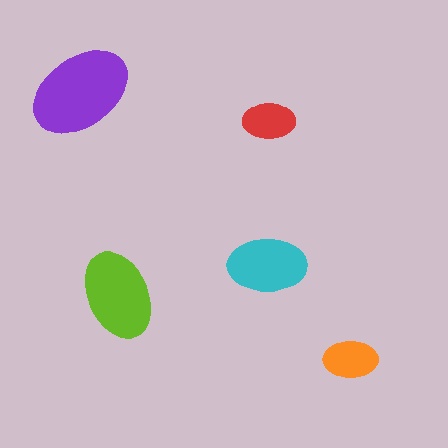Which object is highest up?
The purple ellipse is topmost.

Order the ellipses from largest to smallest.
the purple one, the lime one, the cyan one, the orange one, the red one.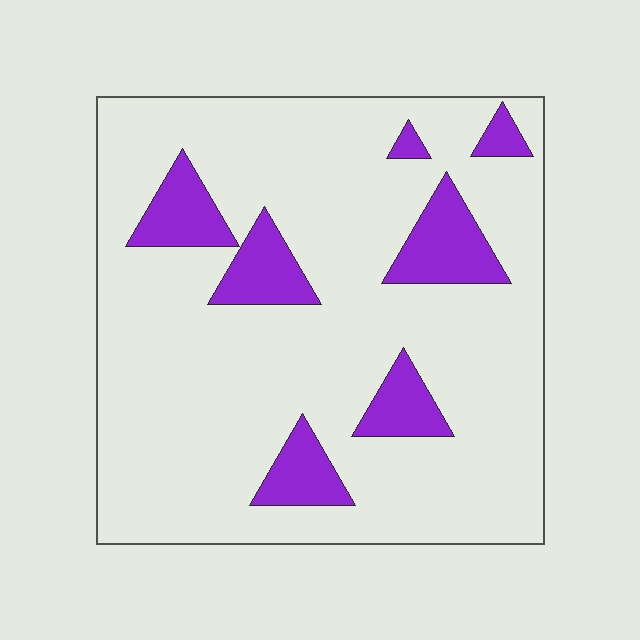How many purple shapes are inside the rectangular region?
7.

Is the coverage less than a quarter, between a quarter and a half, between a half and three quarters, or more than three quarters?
Less than a quarter.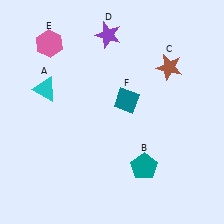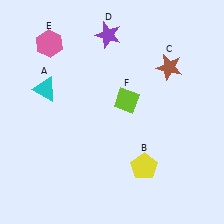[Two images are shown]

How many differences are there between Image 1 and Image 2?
There are 2 differences between the two images.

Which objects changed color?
B changed from teal to yellow. F changed from teal to lime.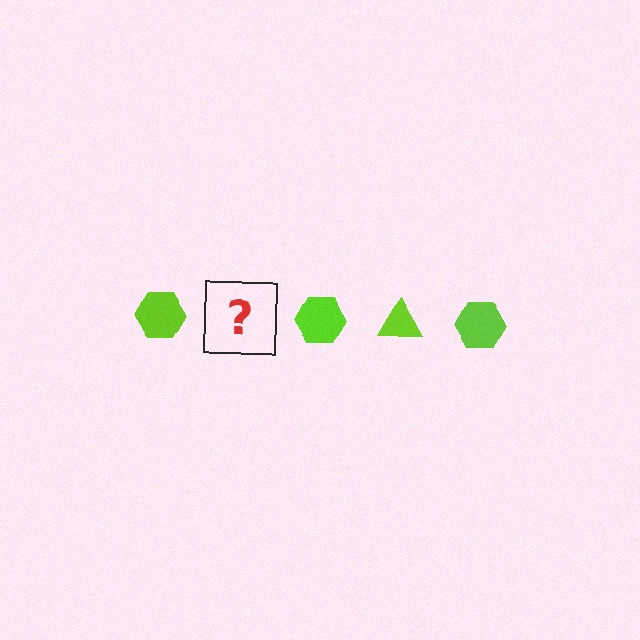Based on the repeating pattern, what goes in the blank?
The blank should be a lime triangle.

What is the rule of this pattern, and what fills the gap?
The rule is that the pattern cycles through hexagon, triangle shapes in lime. The gap should be filled with a lime triangle.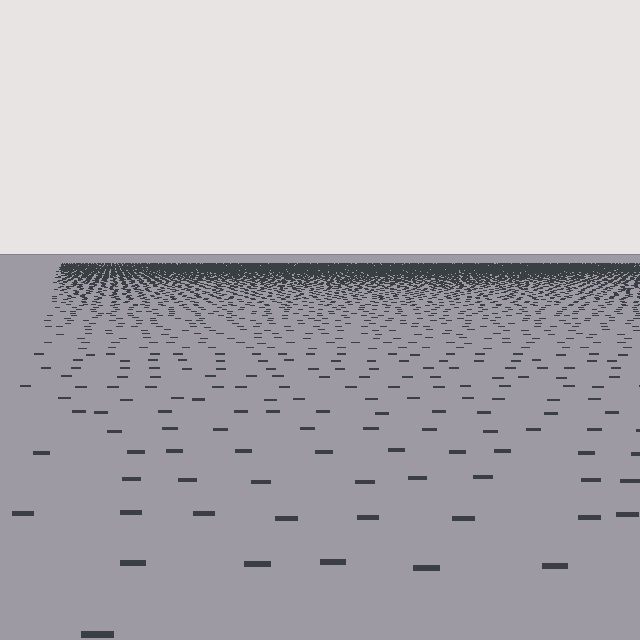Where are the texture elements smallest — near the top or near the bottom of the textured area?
Near the top.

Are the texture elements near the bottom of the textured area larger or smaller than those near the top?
Larger. Near the bottom, elements are closer to the viewer and appear at a bigger on-screen size.